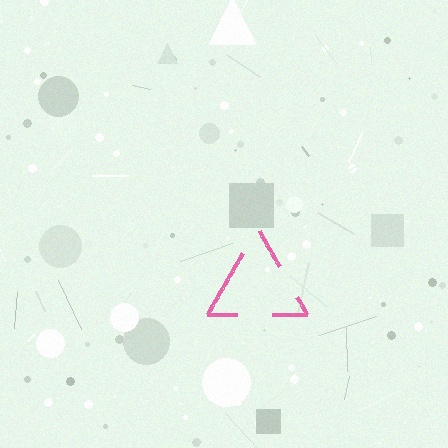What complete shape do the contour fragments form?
The contour fragments form a triangle.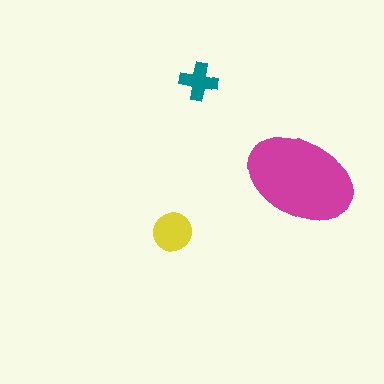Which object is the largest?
The magenta ellipse.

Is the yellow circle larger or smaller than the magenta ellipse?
Smaller.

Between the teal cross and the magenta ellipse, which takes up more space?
The magenta ellipse.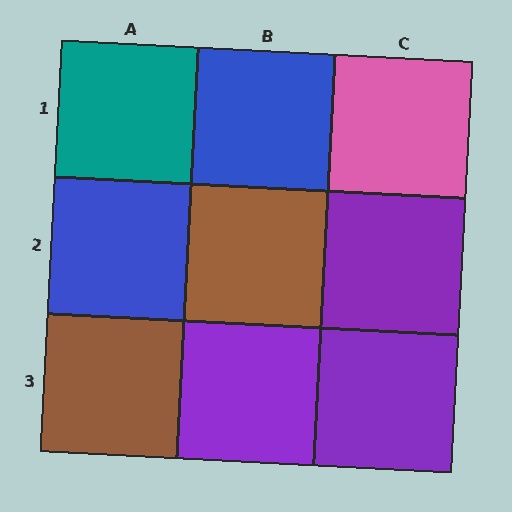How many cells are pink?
1 cell is pink.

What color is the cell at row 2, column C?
Purple.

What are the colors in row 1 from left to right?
Teal, blue, pink.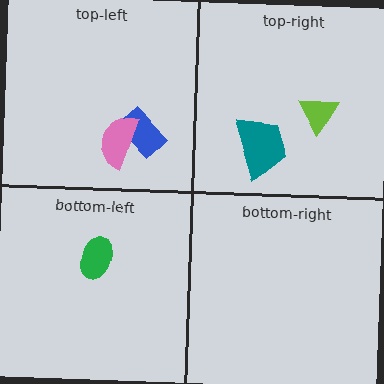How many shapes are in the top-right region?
2.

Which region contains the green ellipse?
The bottom-left region.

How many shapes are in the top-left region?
2.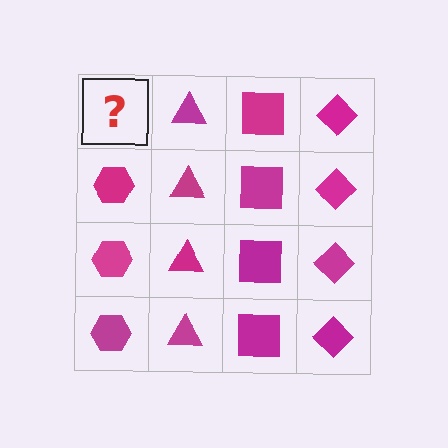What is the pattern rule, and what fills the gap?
The rule is that each column has a consistent shape. The gap should be filled with a magenta hexagon.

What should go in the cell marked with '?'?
The missing cell should contain a magenta hexagon.